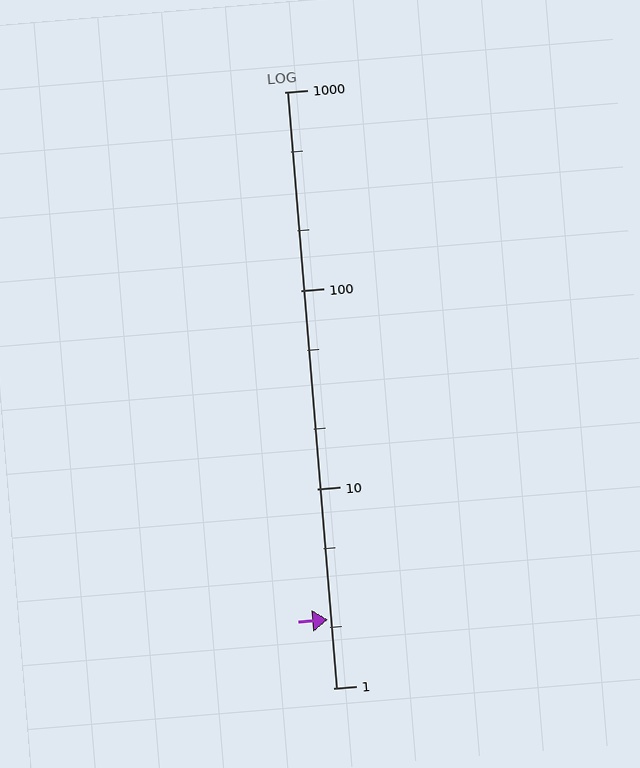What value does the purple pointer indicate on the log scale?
The pointer indicates approximately 2.2.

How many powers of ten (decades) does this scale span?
The scale spans 3 decades, from 1 to 1000.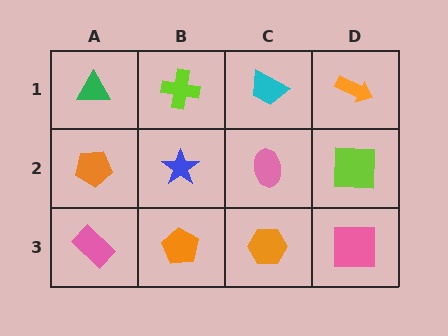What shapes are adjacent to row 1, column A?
An orange pentagon (row 2, column A), a lime cross (row 1, column B).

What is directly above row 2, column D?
An orange arrow.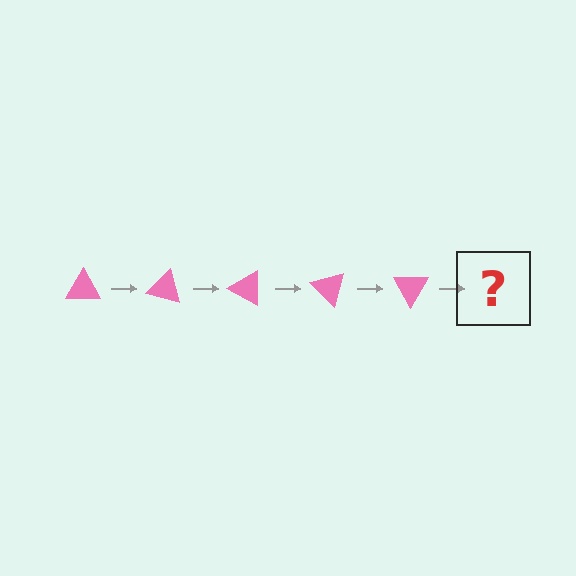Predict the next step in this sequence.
The next step is a pink triangle rotated 75 degrees.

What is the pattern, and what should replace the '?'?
The pattern is that the triangle rotates 15 degrees each step. The '?' should be a pink triangle rotated 75 degrees.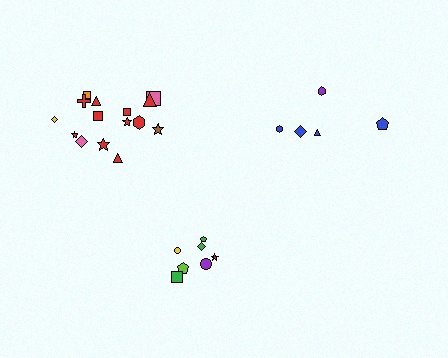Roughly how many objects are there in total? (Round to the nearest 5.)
Roughly 25 objects in total.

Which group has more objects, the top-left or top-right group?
The top-left group.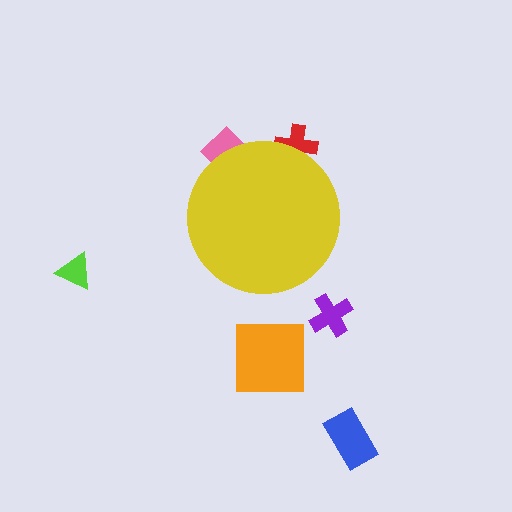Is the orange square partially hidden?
No, the orange square is fully visible.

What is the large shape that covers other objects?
A yellow circle.